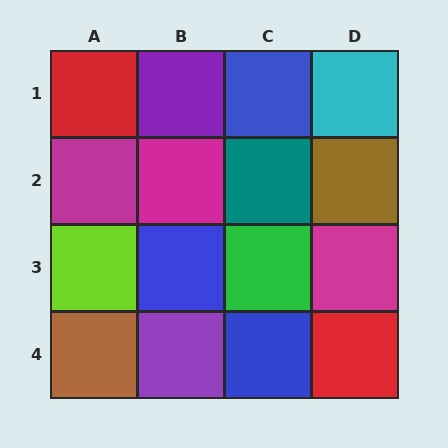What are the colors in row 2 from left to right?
Magenta, magenta, teal, brown.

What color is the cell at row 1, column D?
Cyan.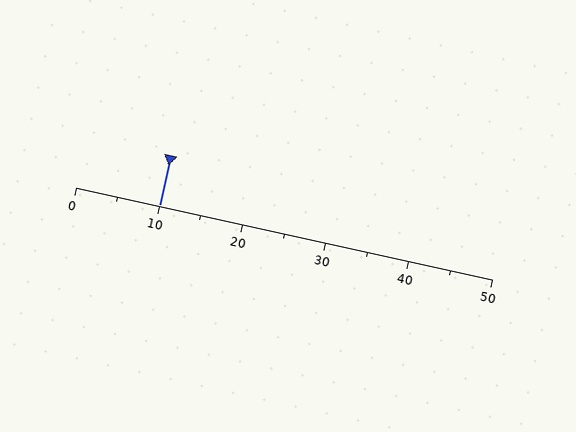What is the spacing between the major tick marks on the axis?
The major ticks are spaced 10 apart.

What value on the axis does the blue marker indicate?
The marker indicates approximately 10.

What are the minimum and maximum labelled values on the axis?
The axis runs from 0 to 50.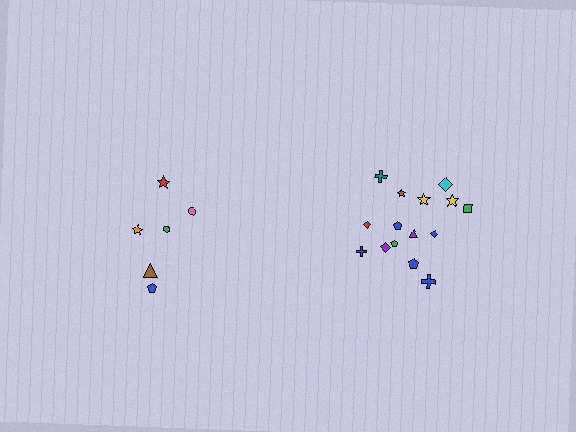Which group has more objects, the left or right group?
The right group.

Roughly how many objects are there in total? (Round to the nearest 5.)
Roughly 20 objects in total.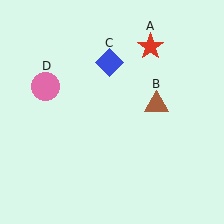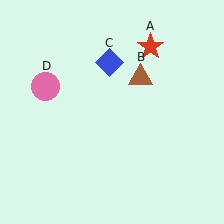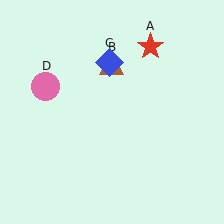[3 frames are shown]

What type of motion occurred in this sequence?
The brown triangle (object B) rotated counterclockwise around the center of the scene.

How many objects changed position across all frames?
1 object changed position: brown triangle (object B).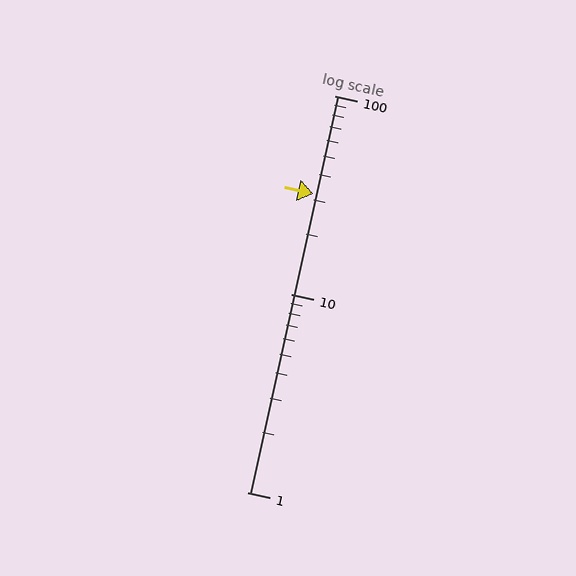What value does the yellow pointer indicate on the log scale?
The pointer indicates approximately 32.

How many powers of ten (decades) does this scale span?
The scale spans 2 decades, from 1 to 100.